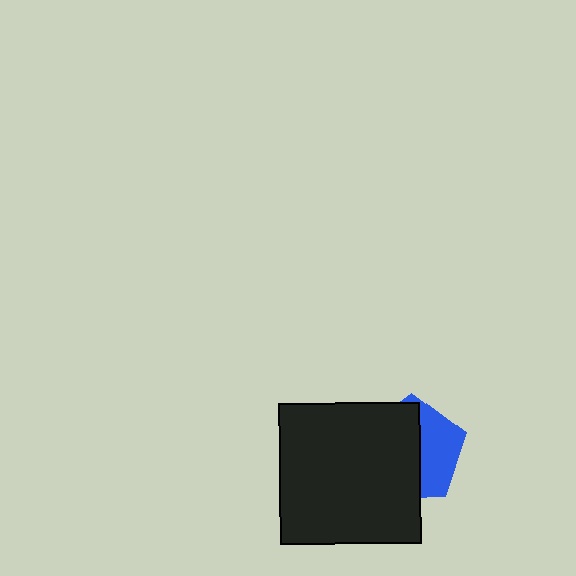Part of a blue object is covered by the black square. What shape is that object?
It is a pentagon.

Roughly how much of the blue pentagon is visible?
A small part of it is visible (roughly 40%).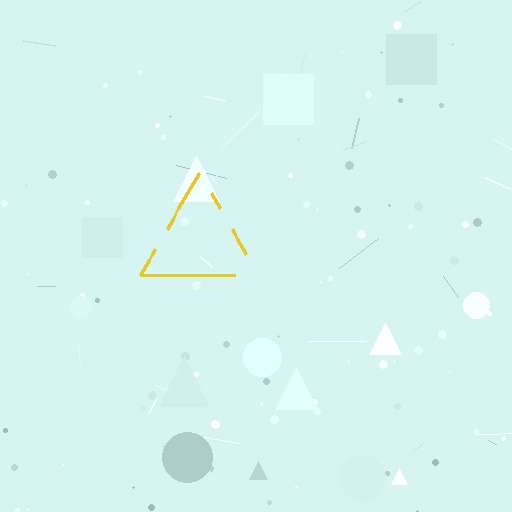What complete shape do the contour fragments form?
The contour fragments form a triangle.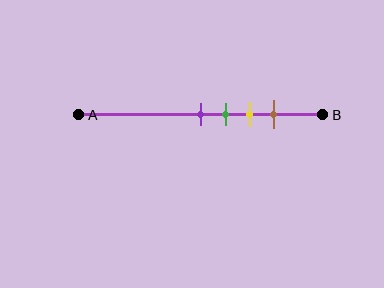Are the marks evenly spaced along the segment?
Yes, the marks are approximately evenly spaced.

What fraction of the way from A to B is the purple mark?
The purple mark is approximately 50% (0.5) of the way from A to B.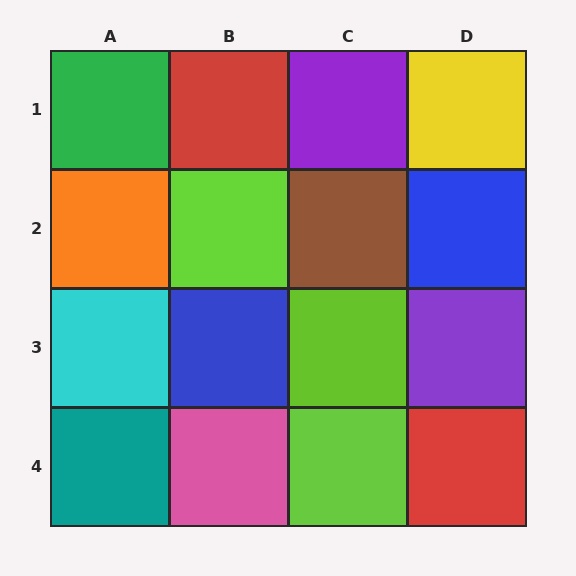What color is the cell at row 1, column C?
Purple.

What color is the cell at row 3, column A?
Cyan.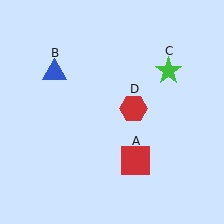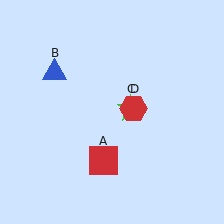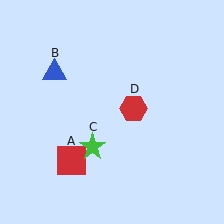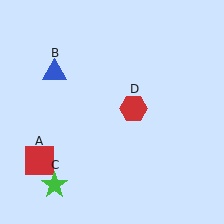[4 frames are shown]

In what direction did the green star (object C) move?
The green star (object C) moved down and to the left.